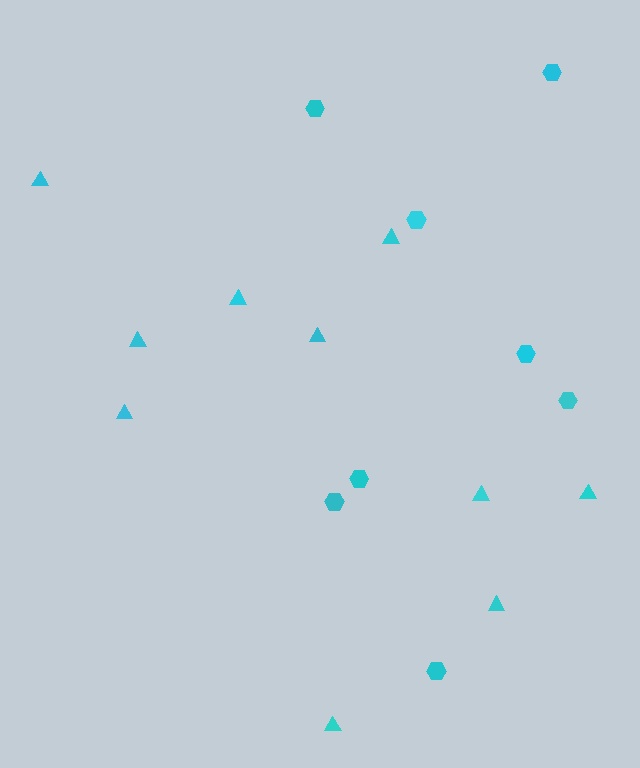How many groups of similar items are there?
There are 2 groups: one group of hexagons (8) and one group of triangles (10).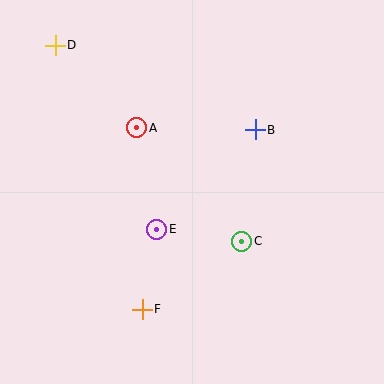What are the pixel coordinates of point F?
Point F is at (142, 309).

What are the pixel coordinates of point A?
Point A is at (137, 128).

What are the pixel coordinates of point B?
Point B is at (255, 130).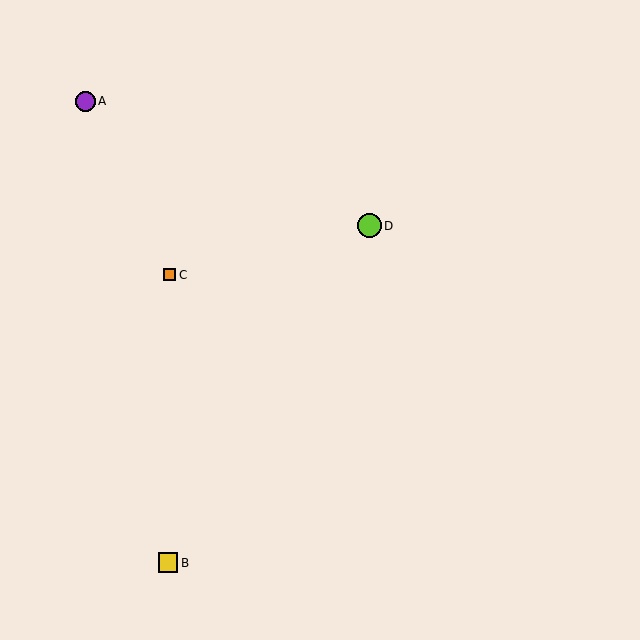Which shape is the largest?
The lime circle (labeled D) is the largest.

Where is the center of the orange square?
The center of the orange square is at (170, 275).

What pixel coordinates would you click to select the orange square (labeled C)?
Click at (170, 275) to select the orange square C.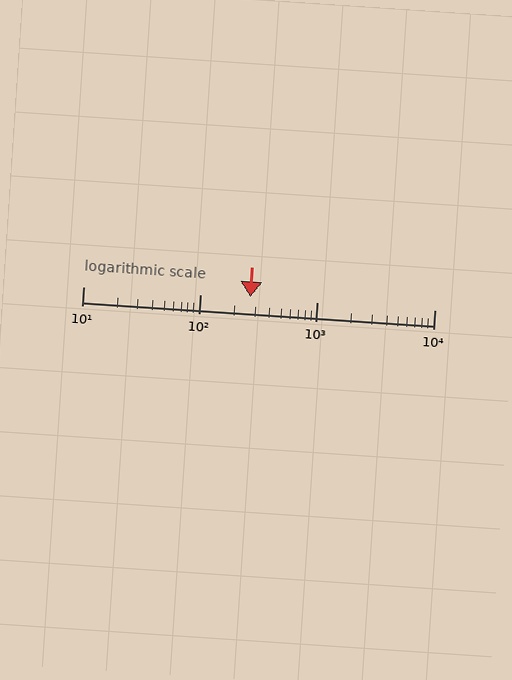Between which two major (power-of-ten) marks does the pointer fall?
The pointer is between 100 and 1000.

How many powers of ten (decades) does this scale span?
The scale spans 3 decades, from 10 to 10000.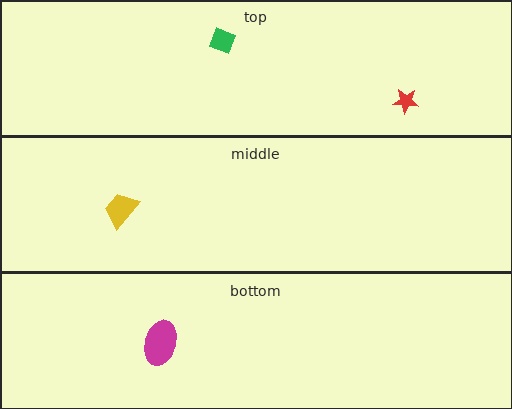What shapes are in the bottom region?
The magenta ellipse.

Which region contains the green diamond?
The top region.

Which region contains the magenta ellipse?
The bottom region.